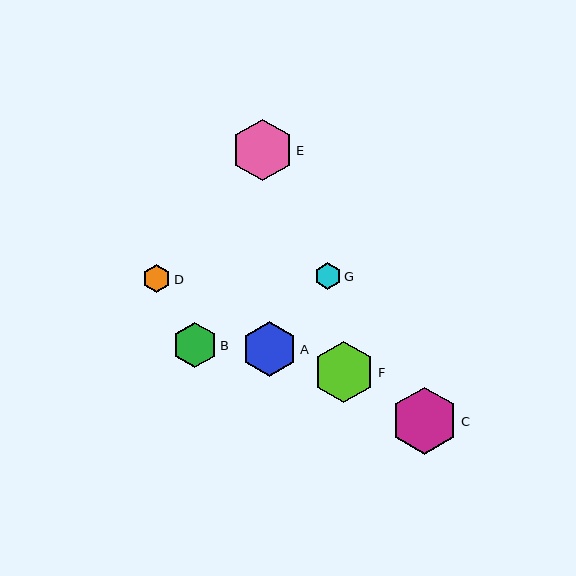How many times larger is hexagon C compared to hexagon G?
Hexagon C is approximately 2.5 times the size of hexagon G.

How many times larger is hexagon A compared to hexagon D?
Hexagon A is approximately 2.0 times the size of hexagon D.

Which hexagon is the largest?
Hexagon C is the largest with a size of approximately 67 pixels.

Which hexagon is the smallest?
Hexagon G is the smallest with a size of approximately 27 pixels.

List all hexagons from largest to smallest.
From largest to smallest: C, E, F, A, B, D, G.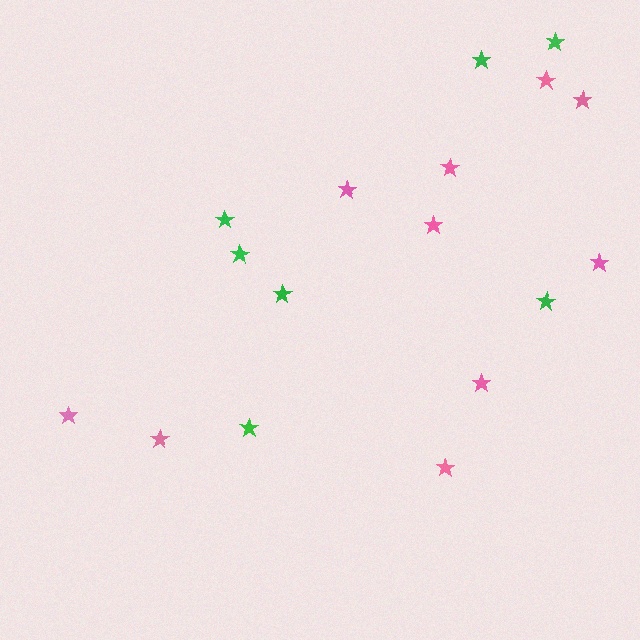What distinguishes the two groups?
There are 2 groups: one group of green stars (7) and one group of pink stars (10).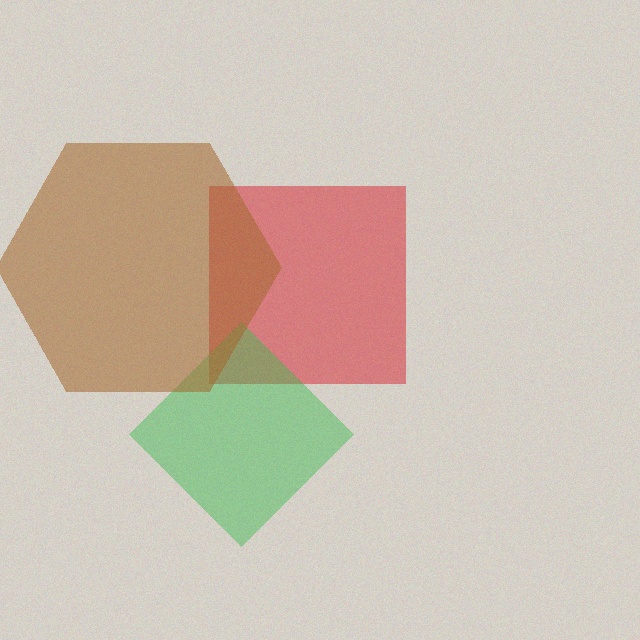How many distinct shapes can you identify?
There are 3 distinct shapes: a red square, a green diamond, a brown hexagon.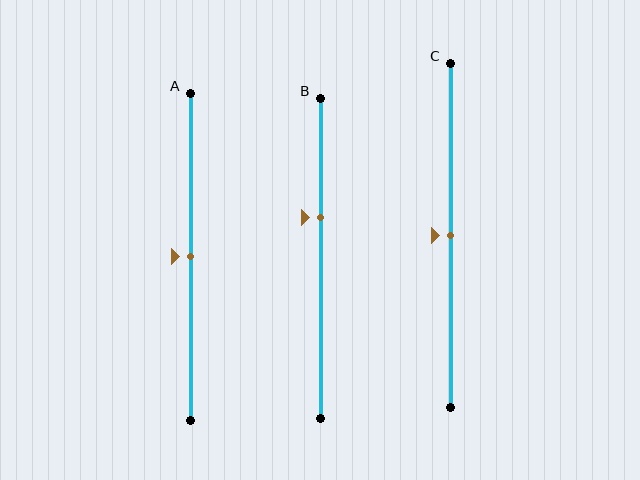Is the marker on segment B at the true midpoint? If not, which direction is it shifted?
No, the marker on segment B is shifted upward by about 13% of the segment length.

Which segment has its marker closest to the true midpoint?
Segment A has its marker closest to the true midpoint.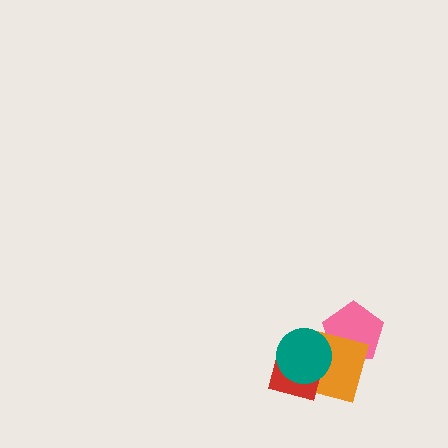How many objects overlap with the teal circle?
2 objects overlap with the teal circle.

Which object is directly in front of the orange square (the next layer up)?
The red square is directly in front of the orange square.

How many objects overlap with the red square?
2 objects overlap with the red square.